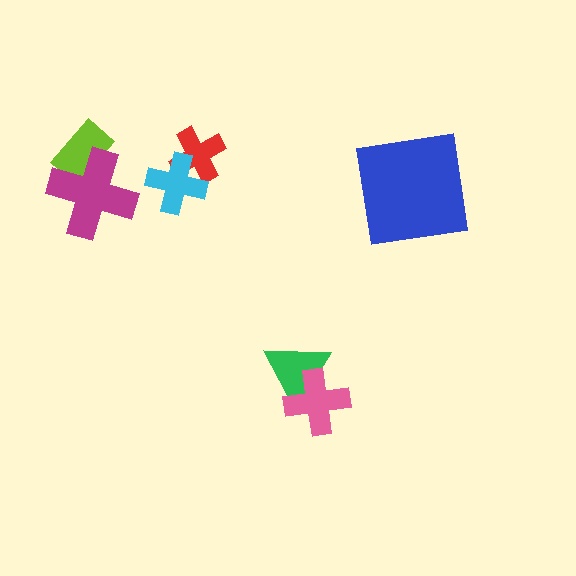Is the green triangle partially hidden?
Yes, it is partially covered by another shape.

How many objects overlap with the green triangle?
1 object overlaps with the green triangle.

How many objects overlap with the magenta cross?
1 object overlaps with the magenta cross.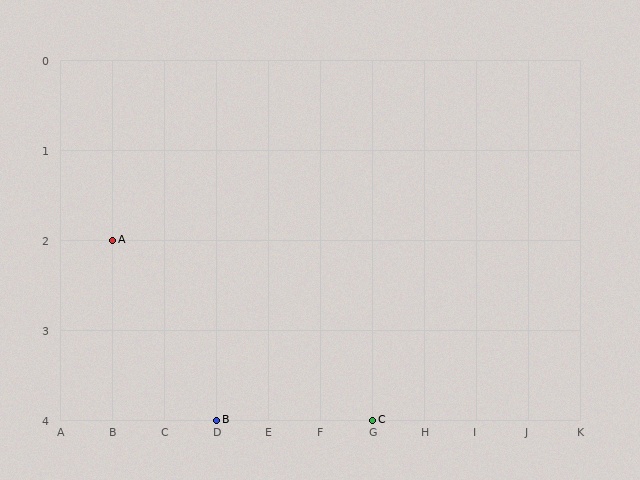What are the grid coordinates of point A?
Point A is at grid coordinates (B, 2).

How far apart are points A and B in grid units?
Points A and B are 2 columns and 2 rows apart (about 2.8 grid units diagonally).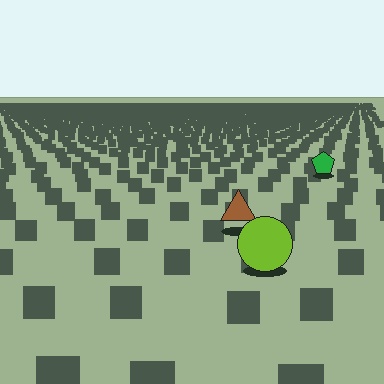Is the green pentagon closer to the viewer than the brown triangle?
No. The brown triangle is closer — you can tell from the texture gradient: the ground texture is coarser near it.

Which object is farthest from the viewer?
The green pentagon is farthest from the viewer. It appears smaller and the ground texture around it is denser.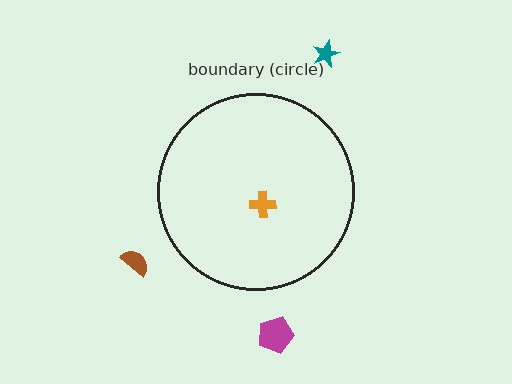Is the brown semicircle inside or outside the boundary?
Outside.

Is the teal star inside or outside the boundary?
Outside.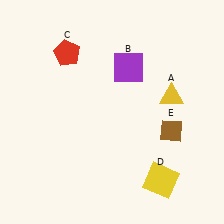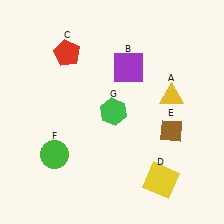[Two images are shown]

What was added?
A green circle (F), a green hexagon (G) were added in Image 2.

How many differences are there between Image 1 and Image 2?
There are 2 differences between the two images.